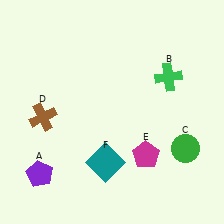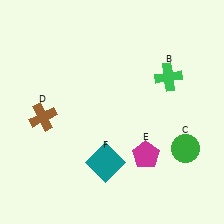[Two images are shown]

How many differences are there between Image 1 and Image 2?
There is 1 difference between the two images.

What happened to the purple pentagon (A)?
The purple pentagon (A) was removed in Image 2. It was in the bottom-left area of Image 1.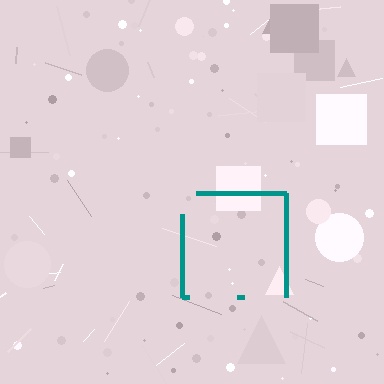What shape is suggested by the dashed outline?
The dashed outline suggests a square.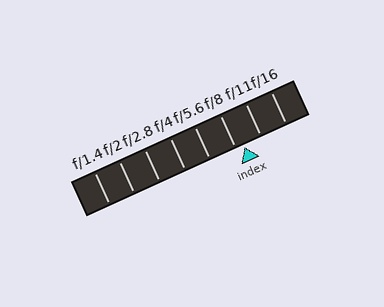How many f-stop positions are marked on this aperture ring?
There are 8 f-stop positions marked.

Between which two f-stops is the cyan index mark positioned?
The index mark is between f/8 and f/11.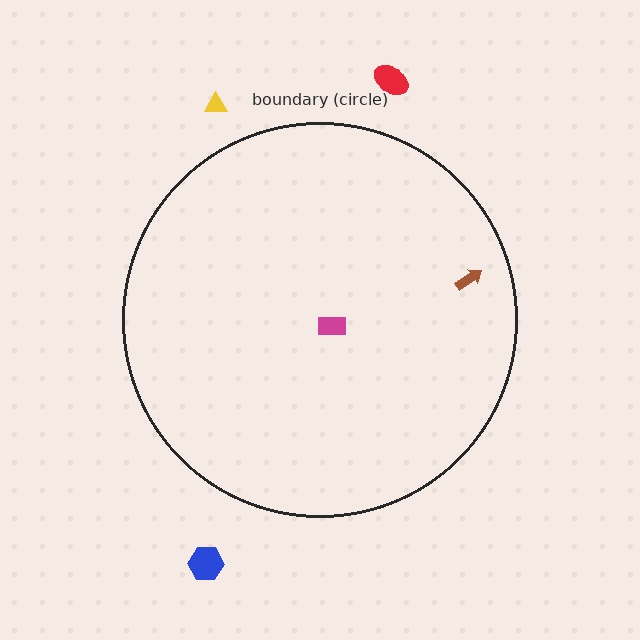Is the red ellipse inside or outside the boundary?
Outside.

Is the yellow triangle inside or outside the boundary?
Outside.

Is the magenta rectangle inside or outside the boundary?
Inside.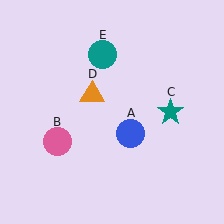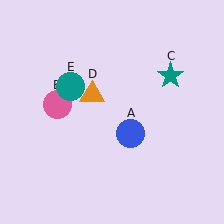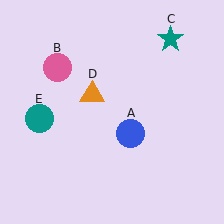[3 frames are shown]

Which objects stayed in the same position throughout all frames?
Blue circle (object A) and orange triangle (object D) remained stationary.